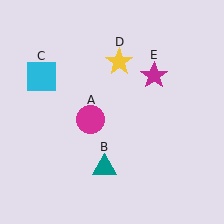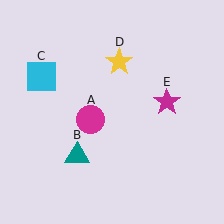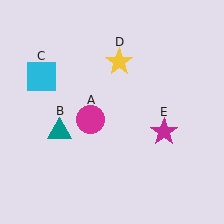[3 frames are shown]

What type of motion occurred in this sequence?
The teal triangle (object B), magenta star (object E) rotated clockwise around the center of the scene.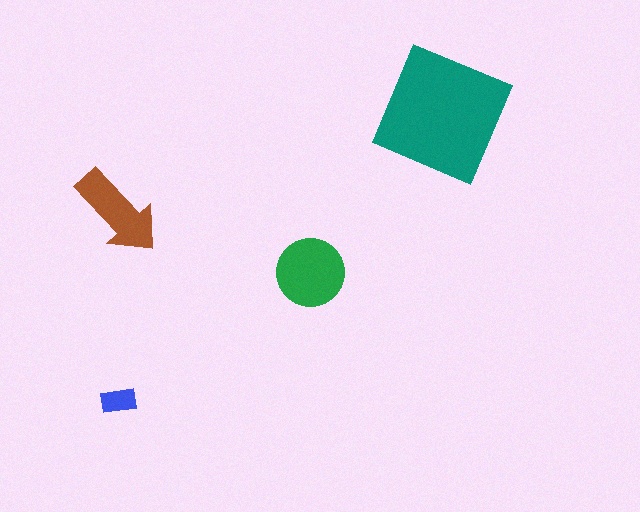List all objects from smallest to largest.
The blue rectangle, the brown arrow, the green circle, the teal square.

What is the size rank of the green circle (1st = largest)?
2nd.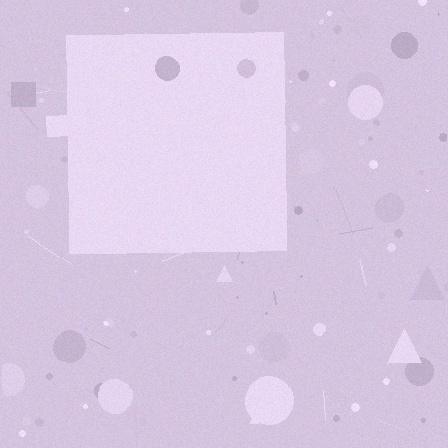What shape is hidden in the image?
A square is hidden in the image.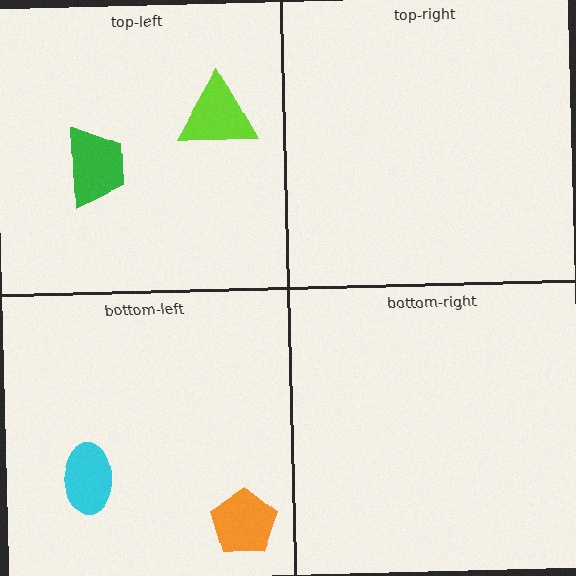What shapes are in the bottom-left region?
The orange pentagon, the cyan ellipse.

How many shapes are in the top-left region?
2.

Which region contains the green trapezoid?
The top-left region.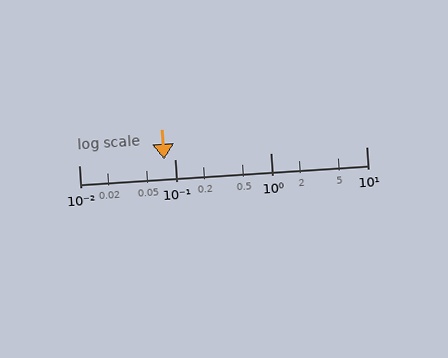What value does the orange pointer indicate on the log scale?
The pointer indicates approximately 0.077.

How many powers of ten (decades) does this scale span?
The scale spans 3 decades, from 0.01 to 10.